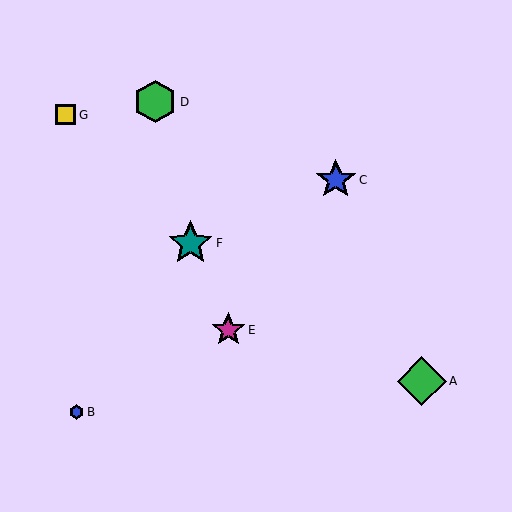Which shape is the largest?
The green diamond (labeled A) is the largest.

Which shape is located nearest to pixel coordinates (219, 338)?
The magenta star (labeled E) at (228, 330) is nearest to that location.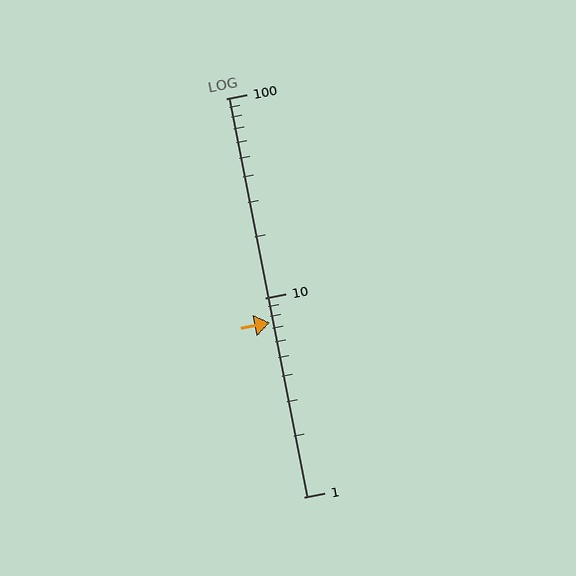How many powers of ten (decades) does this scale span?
The scale spans 2 decades, from 1 to 100.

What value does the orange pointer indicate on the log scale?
The pointer indicates approximately 7.5.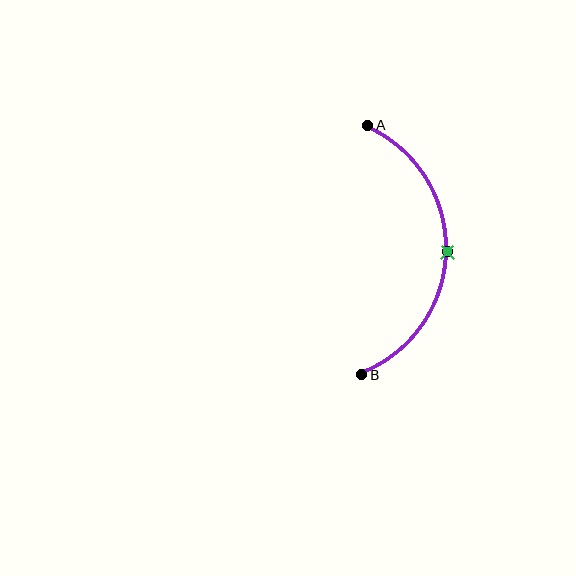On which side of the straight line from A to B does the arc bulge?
The arc bulges to the right of the straight line connecting A and B.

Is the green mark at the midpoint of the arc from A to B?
Yes. The green mark lies on the arc at equal arc-length from both A and B — it is the arc midpoint.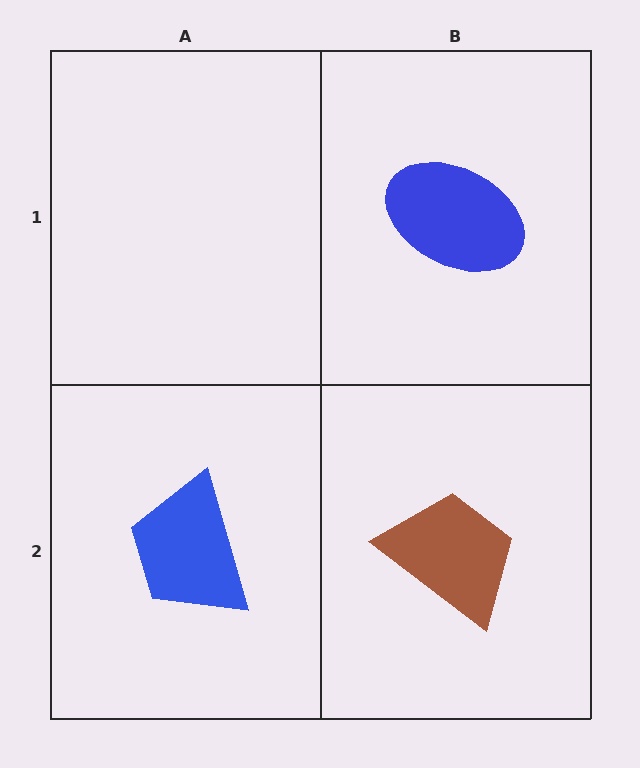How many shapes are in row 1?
1 shape.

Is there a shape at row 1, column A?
No, that cell is empty.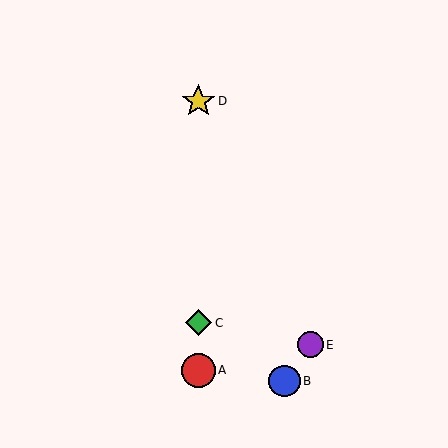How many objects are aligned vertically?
3 objects (A, C, D) are aligned vertically.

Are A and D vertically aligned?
Yes, both are at x≈198.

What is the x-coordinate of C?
Object C is at x≈198.